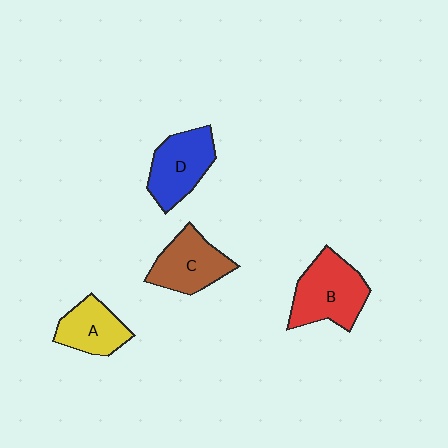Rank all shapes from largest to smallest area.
From largest to smallest: B (red), D (blue), C (brown), A (yellow).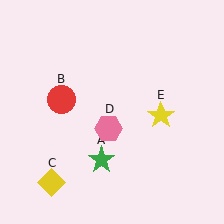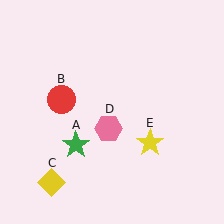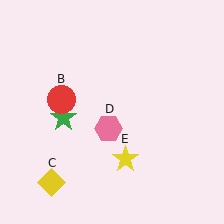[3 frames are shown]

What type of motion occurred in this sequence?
The green star (object A), yellow star (object E) rotated clockwise around the center of the scene.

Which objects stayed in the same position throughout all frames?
Red circle (object B) and yellow diamond (object C) and pink hexagon (object D) remained stationary.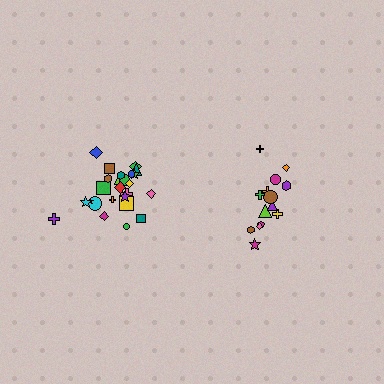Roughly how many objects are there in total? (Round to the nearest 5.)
Roughly 40 objects in total.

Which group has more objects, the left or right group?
The left group.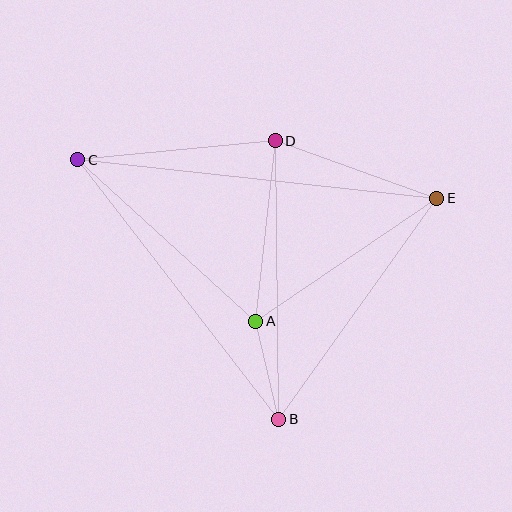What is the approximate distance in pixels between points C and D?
The distance between C and D is approximately 198 pixels.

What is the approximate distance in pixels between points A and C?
The distance between A and C is approximately 241 pixels.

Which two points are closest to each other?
Points A and B are closest to each other.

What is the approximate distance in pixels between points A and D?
The distance between A and D is approximately 182 pixels.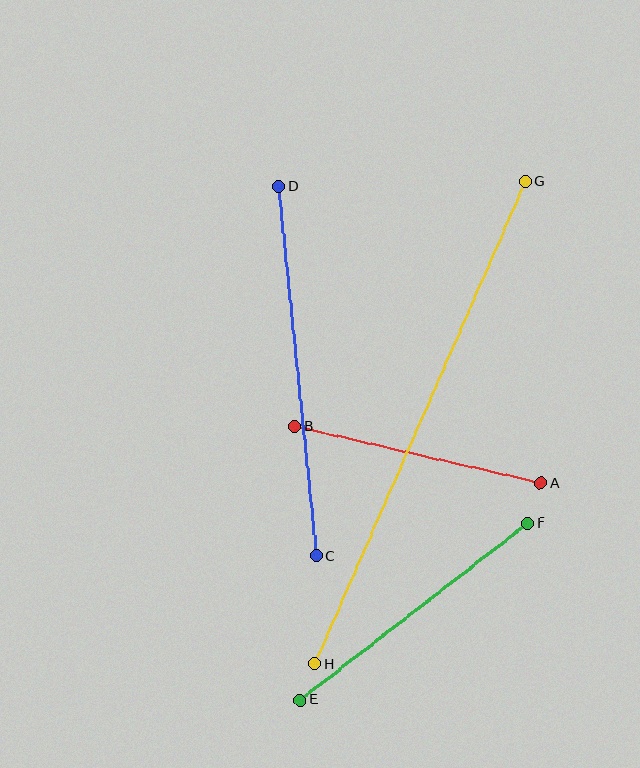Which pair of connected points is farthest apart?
Points G and H are farthest apart.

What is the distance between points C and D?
The distance is approximately 371 pixels.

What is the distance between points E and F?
The distance is approximately 288 pixels.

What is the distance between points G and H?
The distance is approximately 526 pixels.